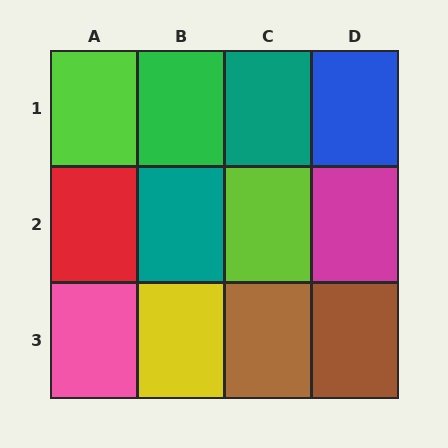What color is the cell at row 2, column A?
Red.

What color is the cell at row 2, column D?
Magenta.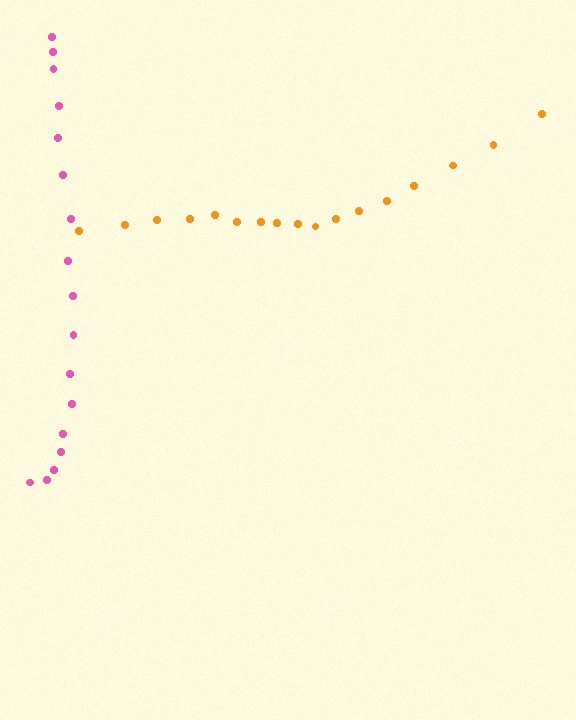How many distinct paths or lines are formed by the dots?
There are 2 distinct paths.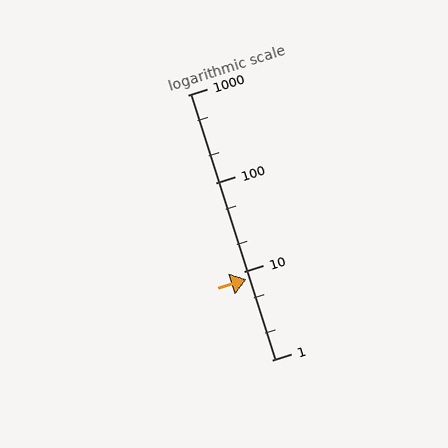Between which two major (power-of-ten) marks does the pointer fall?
The pointer is between 1 and 10.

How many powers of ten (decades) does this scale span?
The scale spans 3 decades, from 1 to 1000.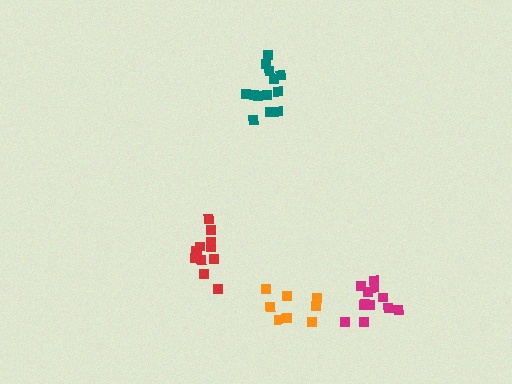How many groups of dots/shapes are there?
There are 4 groups.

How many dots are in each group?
Group 1: 13 dots, Group 2: 12 dots, Group 3: 8 dots, Group 4: 12 dots (45 total).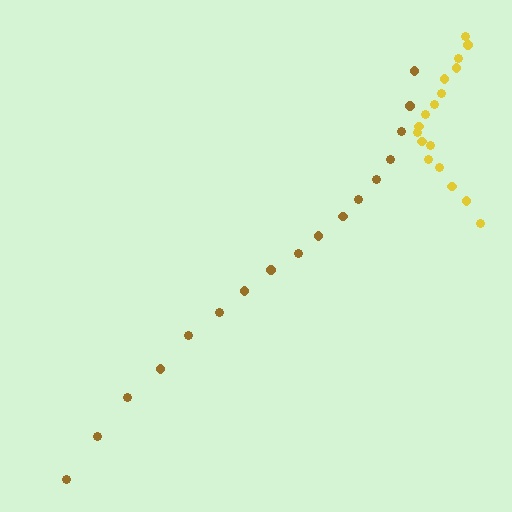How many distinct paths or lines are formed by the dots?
There are 2 distinct paths.